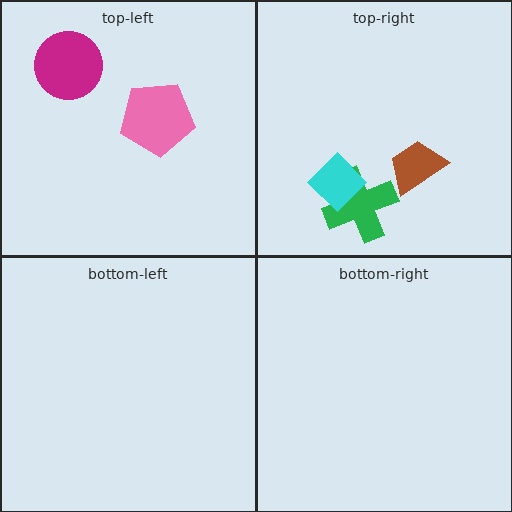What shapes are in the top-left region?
The pink pentagon, the magenta circle.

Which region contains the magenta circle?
The top-left region.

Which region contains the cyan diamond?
The top-right region.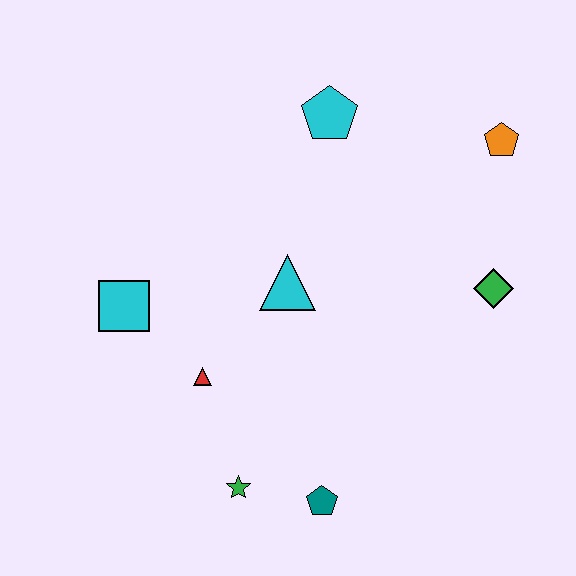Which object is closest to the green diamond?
The orange pentagon is closest to the green diamond.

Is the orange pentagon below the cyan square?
No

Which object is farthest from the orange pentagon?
The green star is farthest from the orange pentagon.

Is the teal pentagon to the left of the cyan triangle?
No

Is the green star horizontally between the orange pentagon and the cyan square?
Yes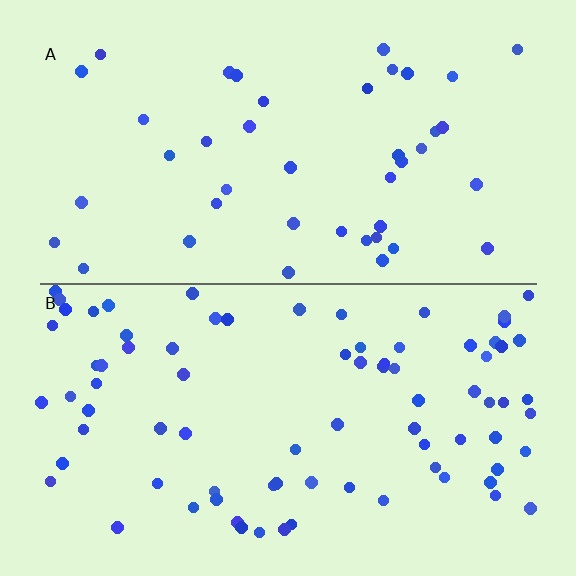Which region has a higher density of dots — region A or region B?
B (the bottom).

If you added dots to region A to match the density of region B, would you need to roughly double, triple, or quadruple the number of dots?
Approximately double.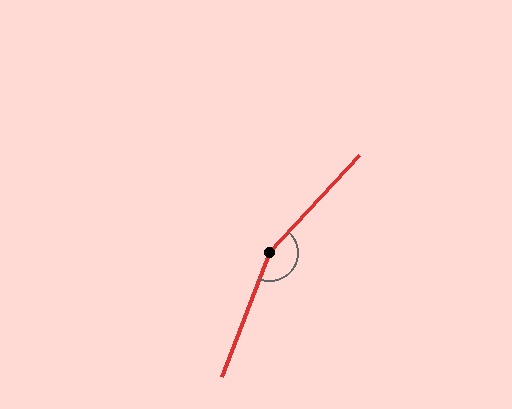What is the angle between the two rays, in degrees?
Approximately 158 degrees.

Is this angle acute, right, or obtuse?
It is obtuse.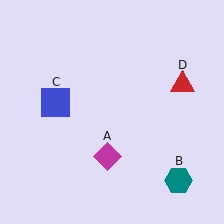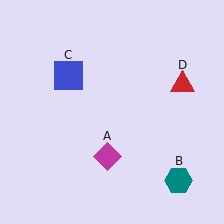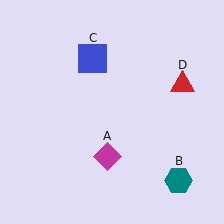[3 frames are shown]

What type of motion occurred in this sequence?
The blue square (object C) rotated clockwise around the center of the scene.